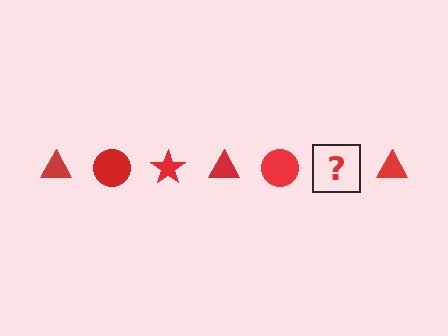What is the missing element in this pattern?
The missing element is a red star.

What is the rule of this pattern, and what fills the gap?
The rule is that the pattern cycles through triangle, circle, star shapes in red. The gap should be filled with a red star.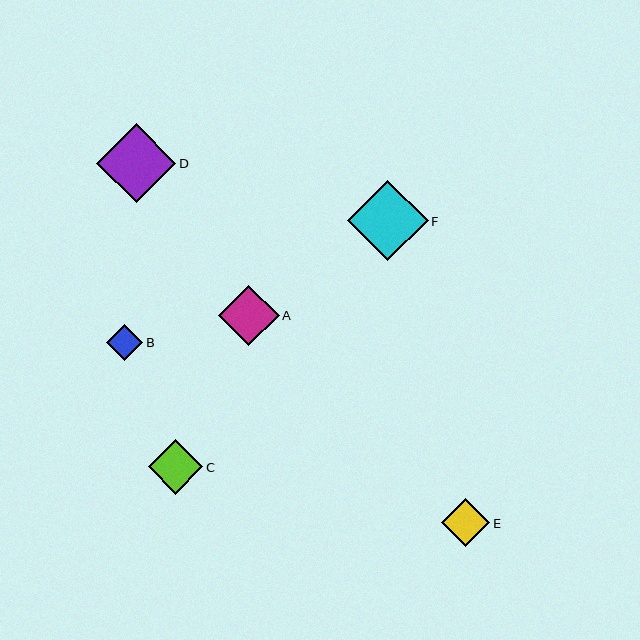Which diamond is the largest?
Diamond F is the largest with a size of approximately 81 pixels.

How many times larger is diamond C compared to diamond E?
Diamond C is approximately 1.1 times the size of diamond E.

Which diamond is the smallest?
Diamond B is the smallest with a size of approximately 36 pixels.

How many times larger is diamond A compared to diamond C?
Diamond A is approximately 1.1 times the size of diamond C.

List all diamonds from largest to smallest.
From largest to smallest: F, D, A, C, E, B.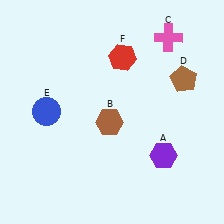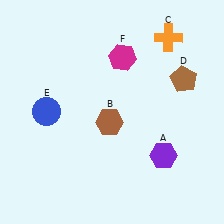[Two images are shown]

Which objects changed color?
C changed from pink to orange. F changed from red to magenta.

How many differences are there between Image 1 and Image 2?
There are 2 differences between the two images.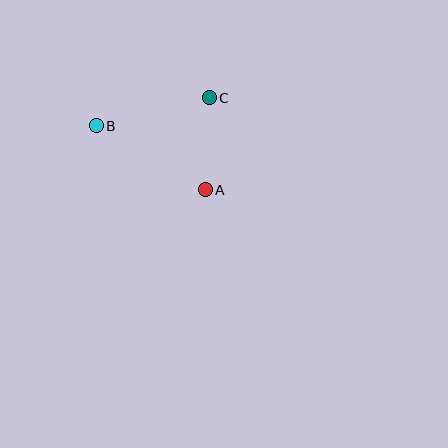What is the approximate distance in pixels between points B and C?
The distance between B and C is approximately 116 pixels.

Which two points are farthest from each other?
Points A and B are farthest from each other.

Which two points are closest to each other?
Points A and C are closest to each other.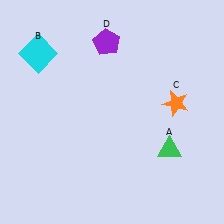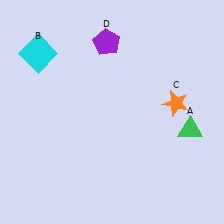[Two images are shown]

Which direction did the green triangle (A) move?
The green triangle (A) moved right.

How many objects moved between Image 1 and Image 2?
1 object moved between the two images.